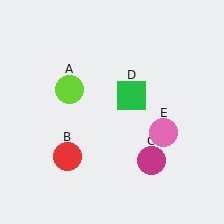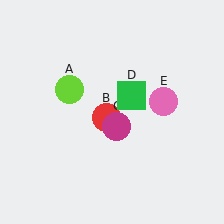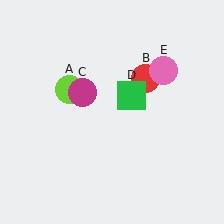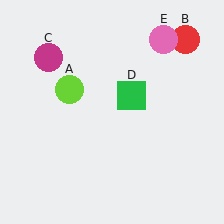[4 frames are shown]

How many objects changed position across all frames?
3 objects changed position: red circle (object B), magenta circle (object C), pink circle (object E).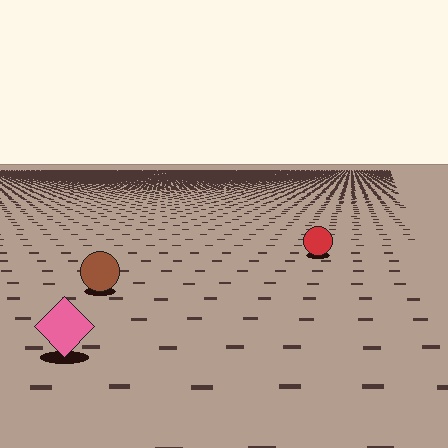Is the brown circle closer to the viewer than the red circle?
Yes. The brown circle is closer — you can tell from the texture gradient: the ground texture is coarser near it.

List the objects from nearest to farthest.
From nearest to farthest: the pink diamond, the brown circle, the red circle.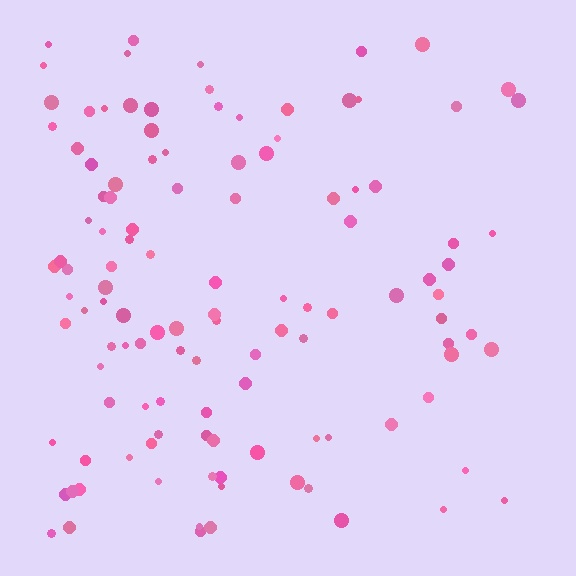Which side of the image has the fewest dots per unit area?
The right.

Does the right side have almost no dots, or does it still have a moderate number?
Still a moderate number, just noticeably fewer than the left.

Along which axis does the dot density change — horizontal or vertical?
Horizontal.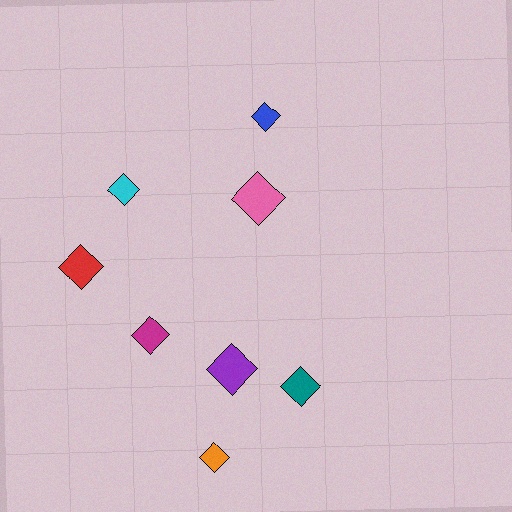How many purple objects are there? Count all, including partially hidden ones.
There is 1 purple object.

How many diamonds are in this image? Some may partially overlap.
There are 8 diamonds.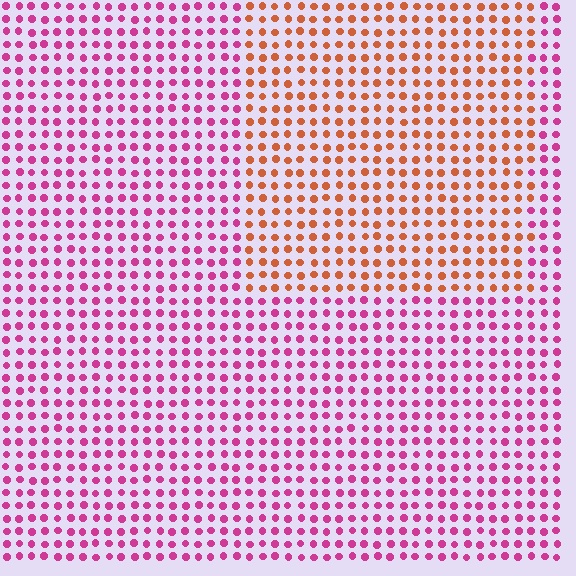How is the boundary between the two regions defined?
The boundary is defined purely by a slight shift in hue (about 53 degrees). Spacing, size, and orientation are identical on both sides.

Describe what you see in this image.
The image is filled with small magenta elements in a uniform arrangement. A rectangle-shaped region is visible where the elements are tinted to a slightly different hue, forming a subtle color boundary.